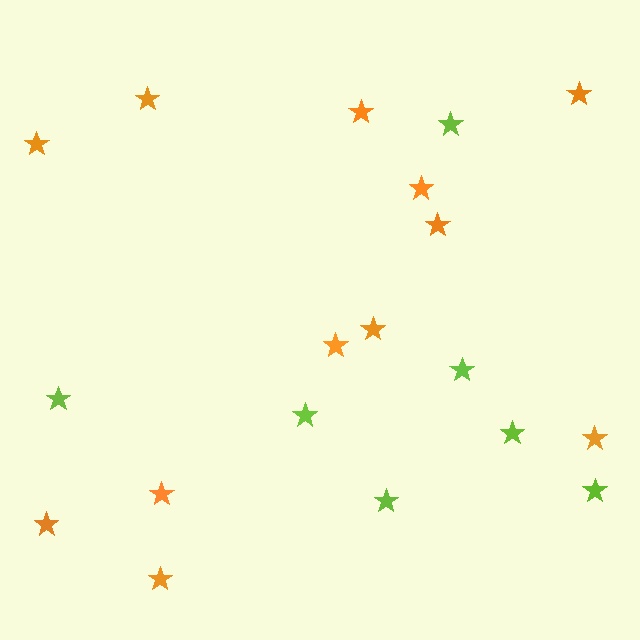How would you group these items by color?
There are 2 groups: one group of lime stars (7) and one group of orange stars (12).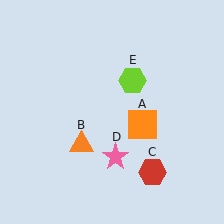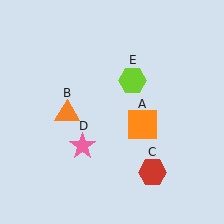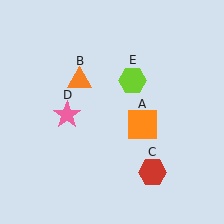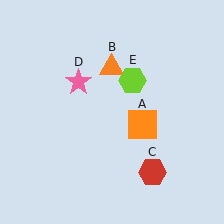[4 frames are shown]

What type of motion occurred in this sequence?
The orange triangle (object B), pink star (object D) rotated clockwise around the center of the scene.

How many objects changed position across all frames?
2 objects changed position: orange triangle (object B), pink star (object D).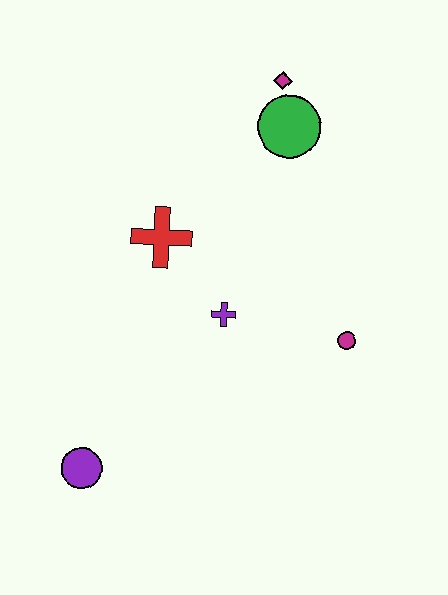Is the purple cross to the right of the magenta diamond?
No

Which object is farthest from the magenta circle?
The purple circle is farthest from the magenta circle.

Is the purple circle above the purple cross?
No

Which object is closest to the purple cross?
The red cross is closest to the purple cross.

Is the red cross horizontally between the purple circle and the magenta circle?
Yes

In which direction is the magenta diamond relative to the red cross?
The magenta diamond is above the red cross.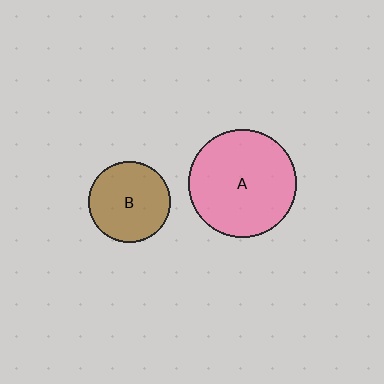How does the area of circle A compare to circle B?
Approximately 1.7 times.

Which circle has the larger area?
Circle A (pink).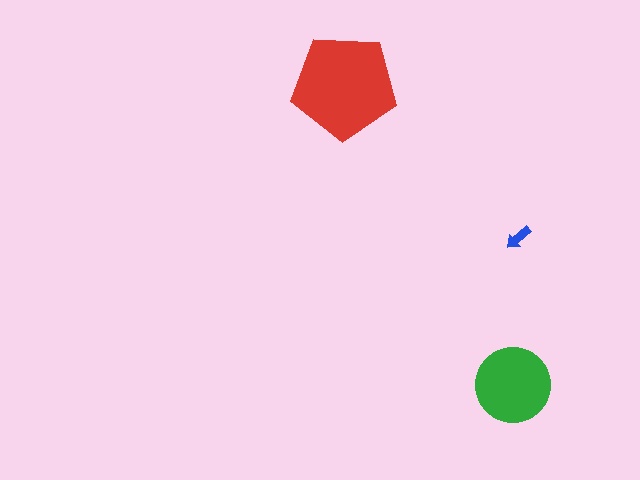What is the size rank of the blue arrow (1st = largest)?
3rd.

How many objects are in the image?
There are 3 objects in the image.